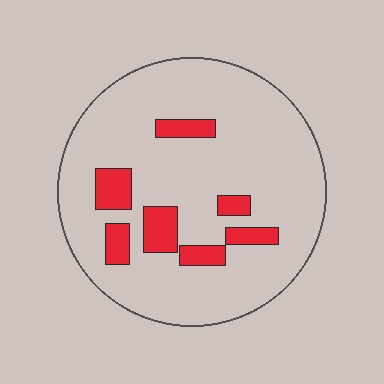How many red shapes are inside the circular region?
7.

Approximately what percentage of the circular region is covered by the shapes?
Approximately 15%.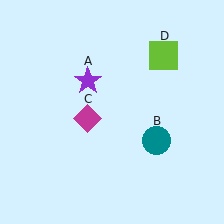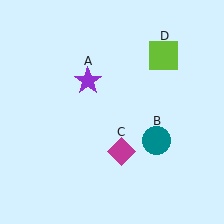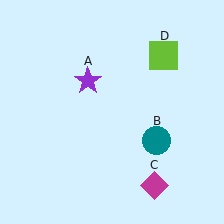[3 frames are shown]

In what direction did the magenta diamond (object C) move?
The magenta diamond (object C) moved down and to the right.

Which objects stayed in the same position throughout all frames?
Purple star (object A) and teal circle (object B) and lime square (object D) remained stationary.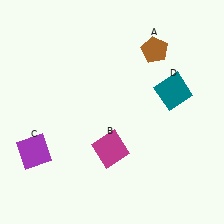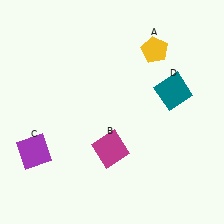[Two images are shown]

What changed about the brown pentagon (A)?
In Image 1, A is brown. In Image 2, it changed to yellow.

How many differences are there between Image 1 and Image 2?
There is 1 difference between the two images.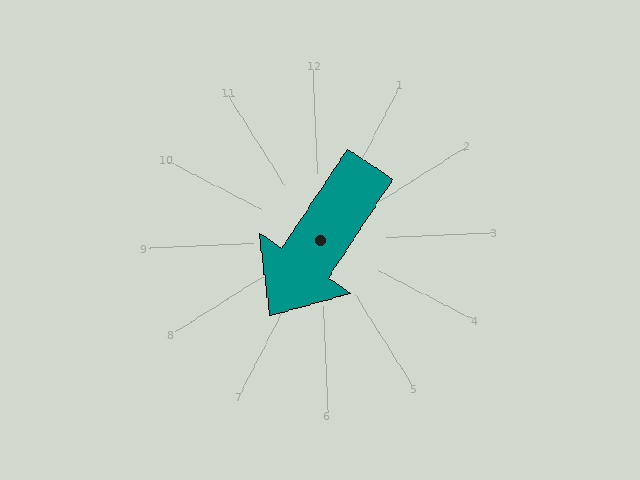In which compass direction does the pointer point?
Southwest.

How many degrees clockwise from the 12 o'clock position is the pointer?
Approximately 216 degrees.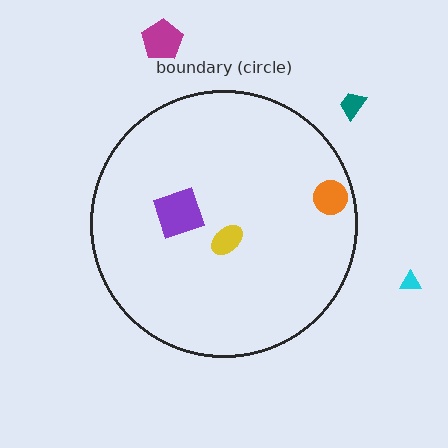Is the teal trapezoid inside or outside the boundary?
Outside.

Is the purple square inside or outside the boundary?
Inside.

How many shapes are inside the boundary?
3 inside, 3 outside.